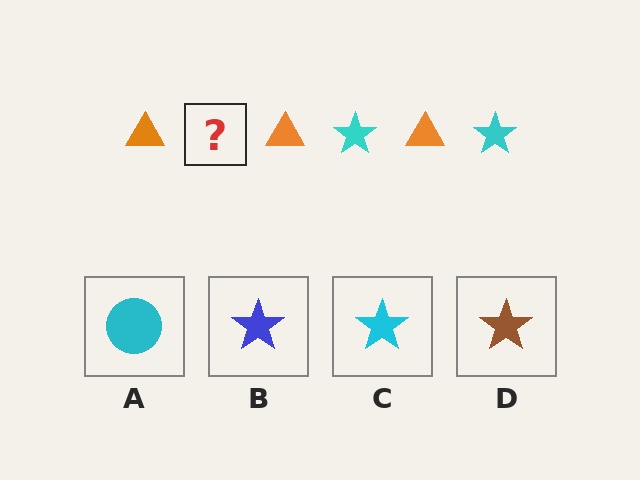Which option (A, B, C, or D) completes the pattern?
C.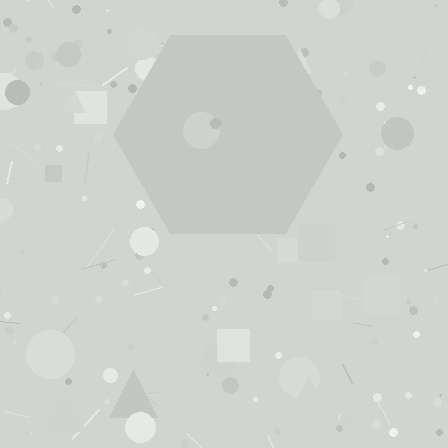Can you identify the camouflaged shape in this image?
The camouflaged shape is a hexagon.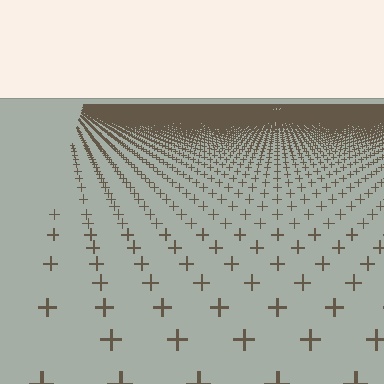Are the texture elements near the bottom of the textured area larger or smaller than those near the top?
Larger. Near the bottom, elements are closer to the viewer and appear at a bigger on-screen size.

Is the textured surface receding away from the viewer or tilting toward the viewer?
The surface is receding away from the viewer. Texture elements get smaller and denser toward the top.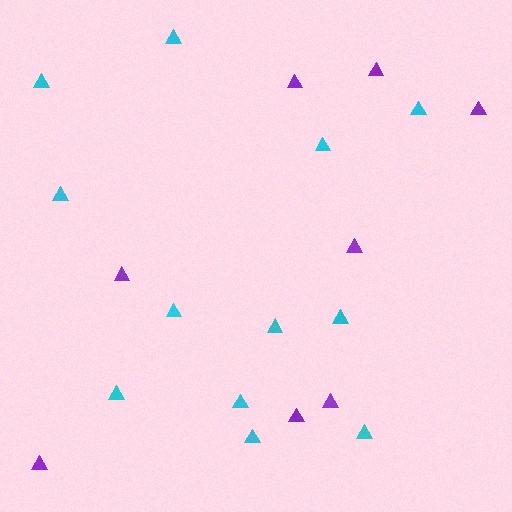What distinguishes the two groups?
There are 2 groups: one group of cyan triangles (12) and one group of purple triangles (8).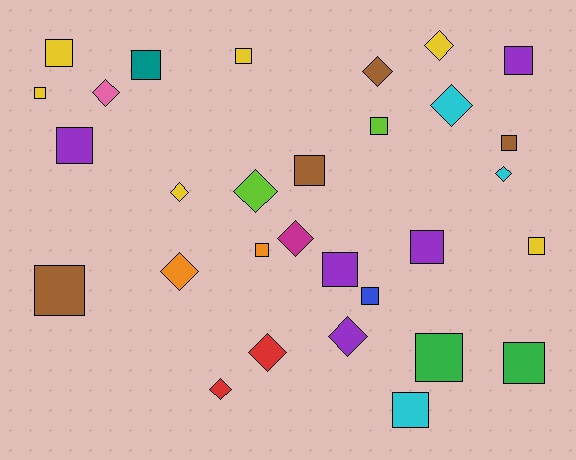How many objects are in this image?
There are 30 objects.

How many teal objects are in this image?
There is 1 teal object.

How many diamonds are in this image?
There are 12 diamonds.